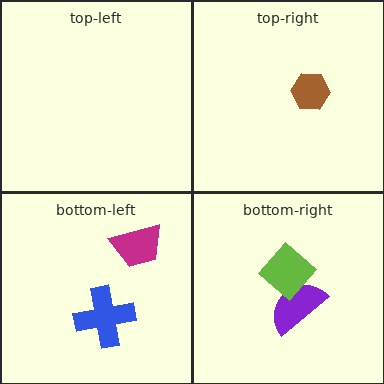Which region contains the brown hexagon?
The top-right region.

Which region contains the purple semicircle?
The bottom-right region.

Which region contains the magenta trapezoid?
The bottom-left region.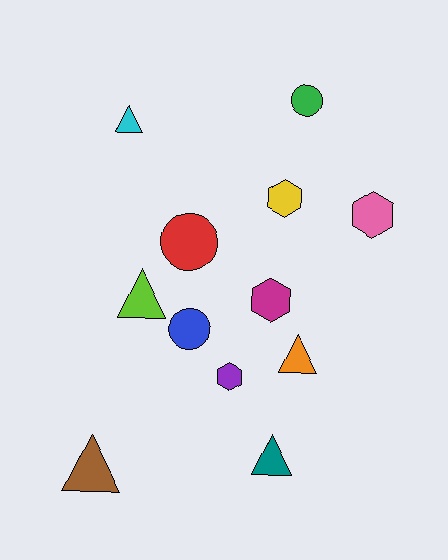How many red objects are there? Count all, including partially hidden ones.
There is 1 red object.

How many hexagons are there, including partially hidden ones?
There are 4 hexagons.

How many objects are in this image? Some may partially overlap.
There are 12 objects.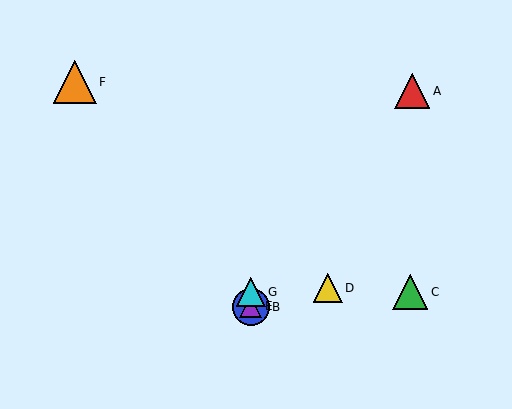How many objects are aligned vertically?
3 objects (B, E, G) are aligned vertically.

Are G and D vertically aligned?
No, G is at x≈251 and D is at x≈328.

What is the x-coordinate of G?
Object G is at x≈251.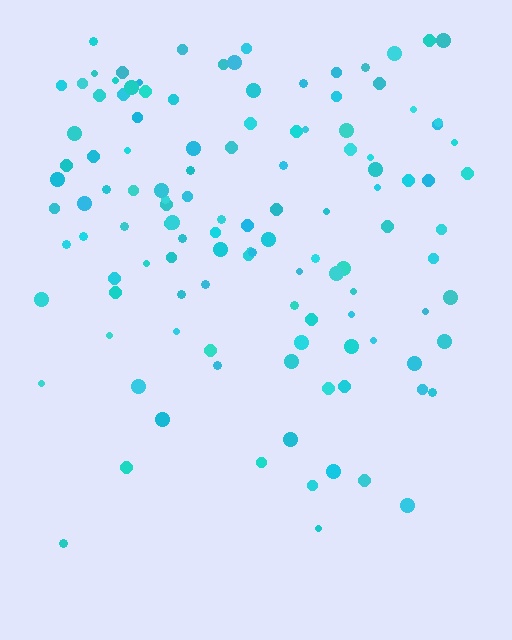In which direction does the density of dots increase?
From bottom to top, with the top side densest.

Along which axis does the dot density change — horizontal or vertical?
Vertical.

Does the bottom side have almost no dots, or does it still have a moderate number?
Still a moderate number, just noticeably fewer than the top.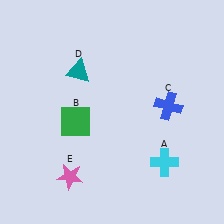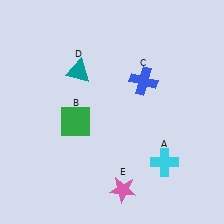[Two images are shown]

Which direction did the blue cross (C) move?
The blue cross (C) moved left.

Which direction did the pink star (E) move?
The pink star (E) moved right.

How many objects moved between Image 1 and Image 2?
2 objects moved between the two images.